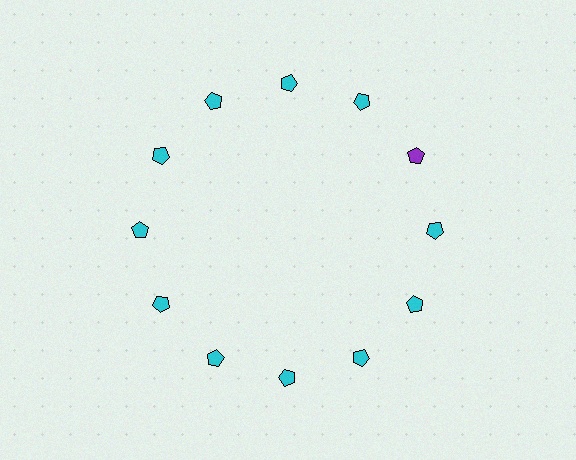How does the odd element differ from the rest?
It has a different color: purple instead of cyan.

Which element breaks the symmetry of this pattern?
The purple pentagon at roughly the 2 o'clock position breaks the symmetry. All other shapes are cyan pentagons.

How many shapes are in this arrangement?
There are 12 shapes arranged in a ring pattern.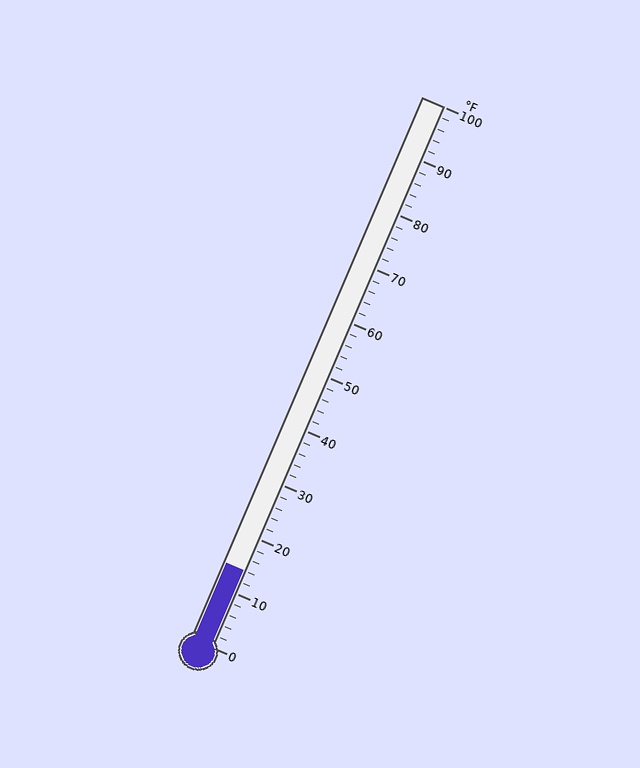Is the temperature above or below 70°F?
The temperature is below 70°F.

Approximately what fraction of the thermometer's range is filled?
The thermometer is filled to approximately 15% of its range.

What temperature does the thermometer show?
The thermometer shows approximately 14°F.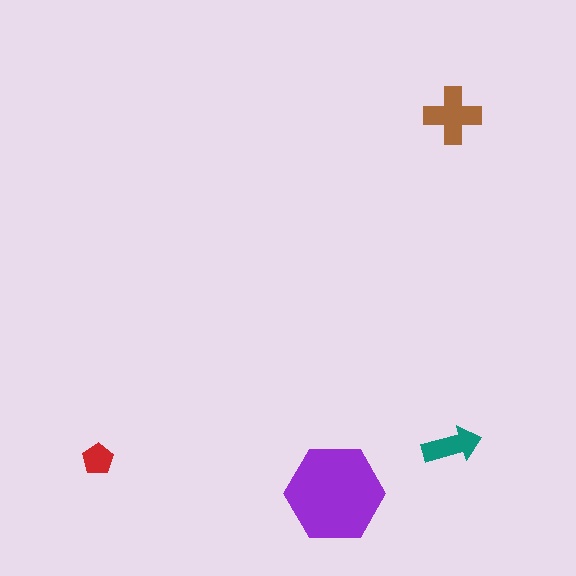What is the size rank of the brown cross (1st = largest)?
2nd.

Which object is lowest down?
The purple hexagon is bottommost.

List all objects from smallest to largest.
The red pentagon, the teal arrow, the brown cross, the purple hexagon.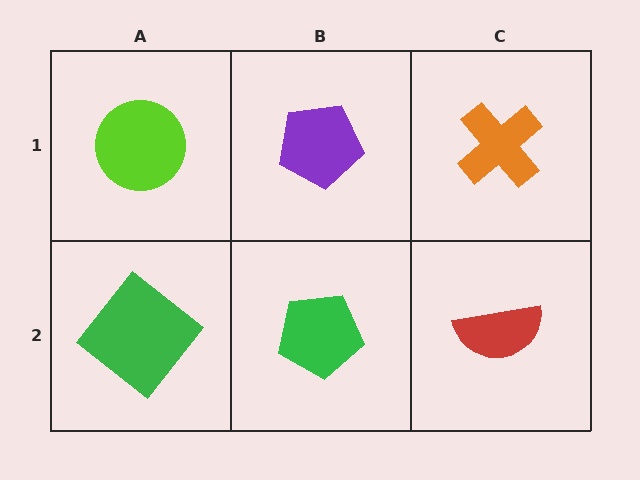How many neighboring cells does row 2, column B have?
3.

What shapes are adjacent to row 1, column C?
A red semicircle (row 2, column C), a purple pentagon (row 1, column B).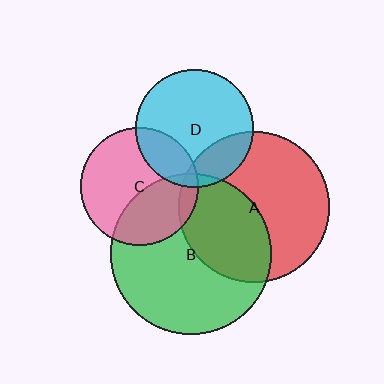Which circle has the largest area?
Circle B (green).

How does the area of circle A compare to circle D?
Approximately 1.7 times.